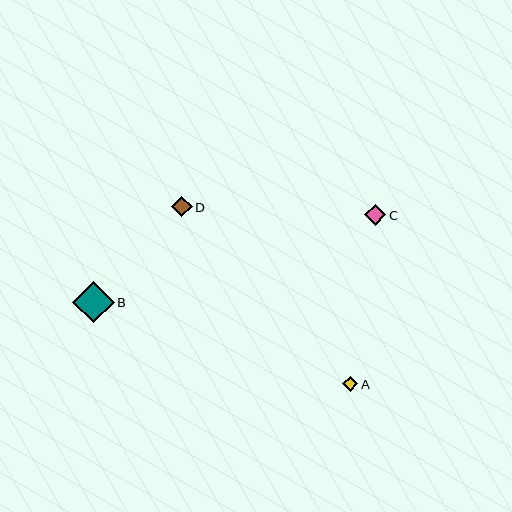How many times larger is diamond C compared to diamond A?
Diamond C is approximately 1.4 times the size of diamond A.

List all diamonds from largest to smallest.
From largest to smallest: B, C, D, A.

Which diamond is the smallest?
Diamond A is the smallest with a size of approximately 15 pixels.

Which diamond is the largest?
Diamond B is the largest with a size of approximately 41 pixels.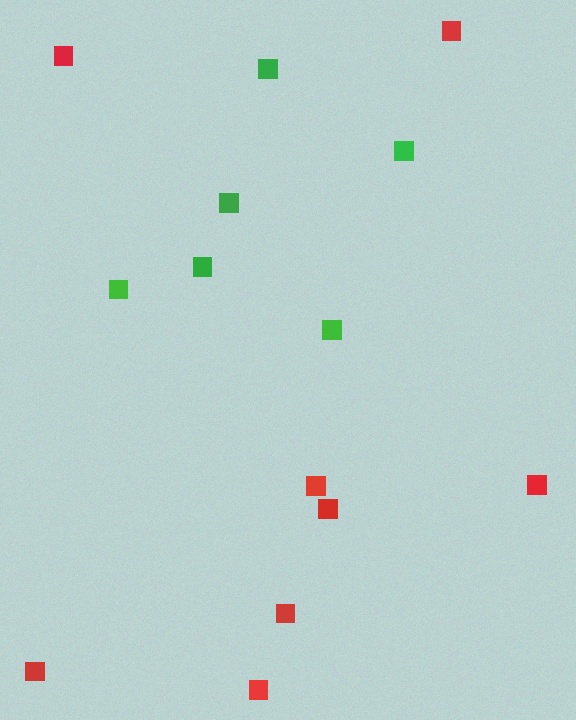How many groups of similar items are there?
There are 2 groups: one group of red squares (8) and one group of green squares (6).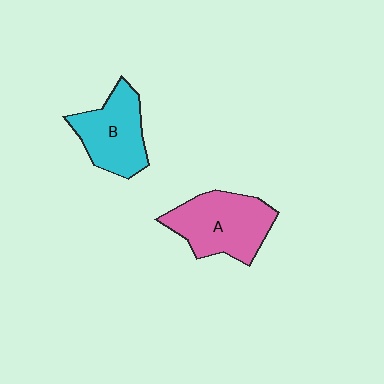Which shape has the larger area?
Shape A (pink).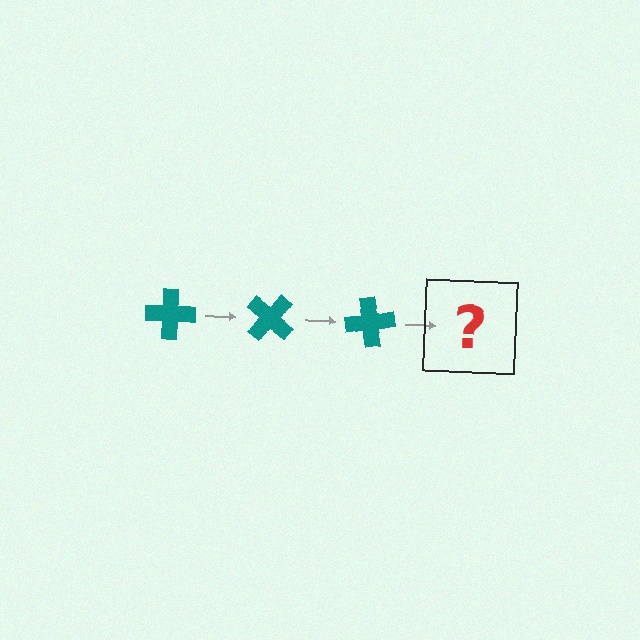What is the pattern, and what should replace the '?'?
The pattern is that the cross rotates 40 degrees each step. The '?' should be a teal cross rotated 120 degrees.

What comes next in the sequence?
The next element should be a teal cross rotated 120 degrees.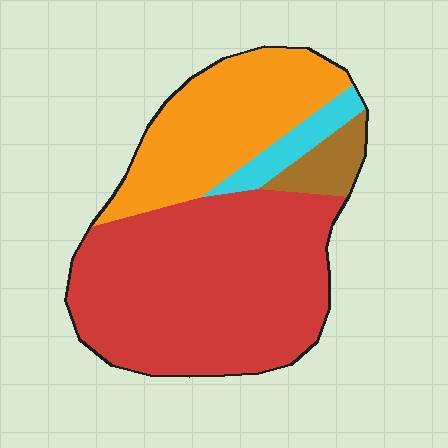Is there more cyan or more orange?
Orange.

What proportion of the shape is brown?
Brown covers 6% of the shape.